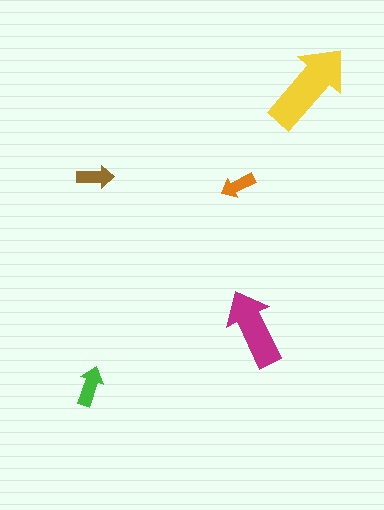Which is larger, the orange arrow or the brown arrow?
The brown one.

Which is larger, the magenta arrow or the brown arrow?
The magenta one.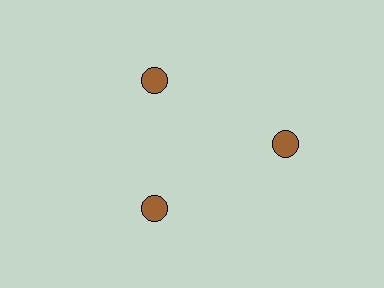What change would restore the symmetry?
The symmetry would be restored by moving it inward, back onto the ring so that all 3 circles sit at equal angles and equal distance from the center.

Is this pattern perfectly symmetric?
No. The 3 brown circles are arranged in a ring, but one element near the 3 o'clock position is pushed outward from the center, breaking the 3-fold rotational symmetry.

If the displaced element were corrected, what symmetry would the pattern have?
It would have 3-fold rotational symmetry — the pattern would map onto itself every 120 degrees.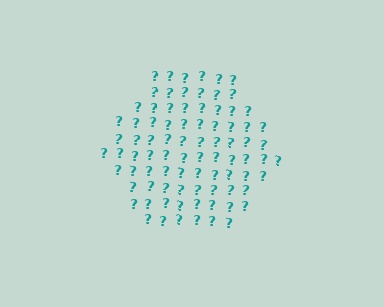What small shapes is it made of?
It is made of small question marks.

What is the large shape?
The large shape is a hexagon.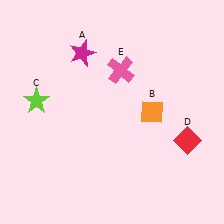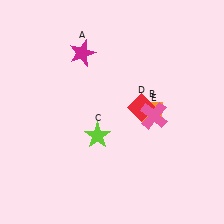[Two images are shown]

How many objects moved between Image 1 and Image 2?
3 objects moved between the two images.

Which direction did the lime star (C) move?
The lime star (C) moved right.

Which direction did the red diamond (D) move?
The red diamond (D) moved left.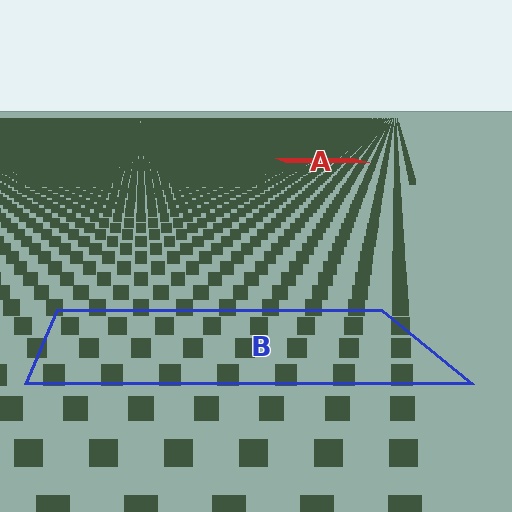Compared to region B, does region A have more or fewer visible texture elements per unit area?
Region A has more texture elements per unit area — they are packed more densely because it is farther away.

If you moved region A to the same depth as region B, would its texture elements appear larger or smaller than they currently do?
They would appear larger. At a closer depth, the same texture elements are projected at a bigger on-screen size.